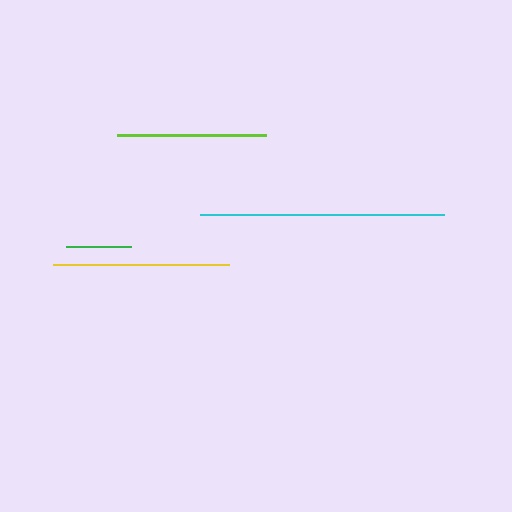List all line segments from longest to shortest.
From longest to shortest: cyan, yellow, lime, green.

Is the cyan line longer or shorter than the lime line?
The cyan line is longer than the lime line.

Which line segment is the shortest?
The green line is the shortest at approximately 65 pixels.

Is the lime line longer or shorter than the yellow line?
The yellow line is longer than the lime line.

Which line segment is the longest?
The cyan line is the longest at approximately 244 pixels.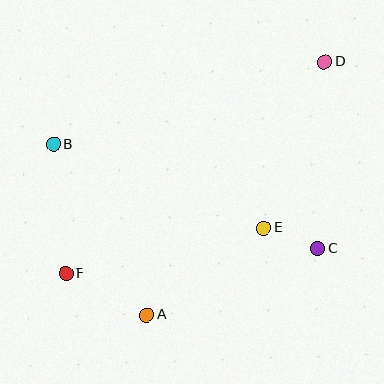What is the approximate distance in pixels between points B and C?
The distance between B and C is approximately 284 pixels.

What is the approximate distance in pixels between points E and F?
The distance between E and F is approximately 203 pixels.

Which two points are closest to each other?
Points C and E are closest to each other.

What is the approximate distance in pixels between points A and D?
The distance between A and D is approximately 309 pixels.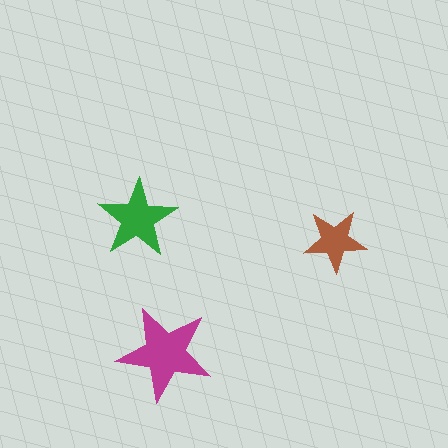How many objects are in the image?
There are 3 objects in the image.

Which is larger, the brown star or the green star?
The green one.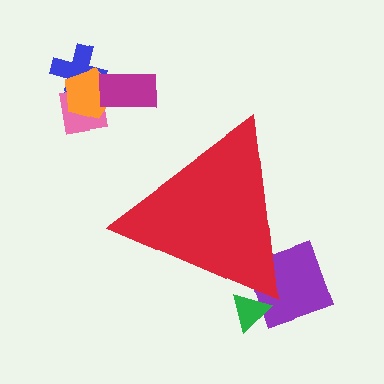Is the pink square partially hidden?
No, the pink square is fully visible.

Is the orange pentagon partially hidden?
No, the orange pentagon is fully visible.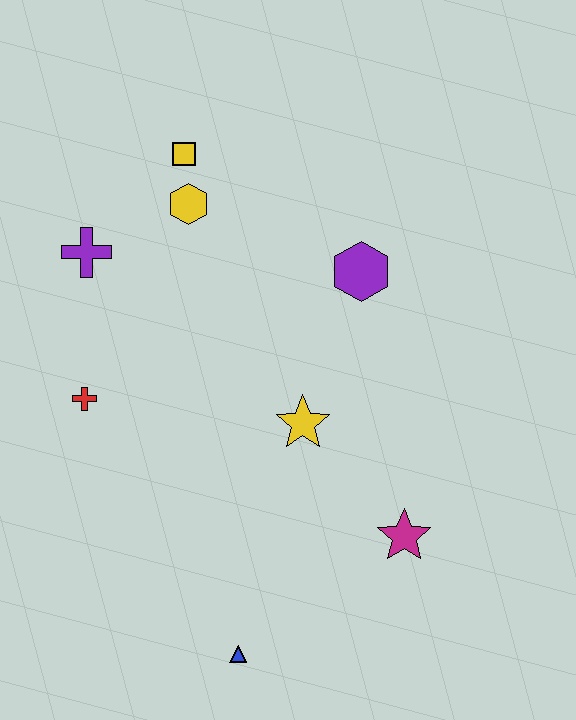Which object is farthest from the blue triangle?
The yellow square is farthest from the blue triangle.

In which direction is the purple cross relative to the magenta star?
The purple cross is to the left of the magenta star.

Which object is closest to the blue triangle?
The magenta star is closest to the blue triangle.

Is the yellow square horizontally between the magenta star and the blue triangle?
No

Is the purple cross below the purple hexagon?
No